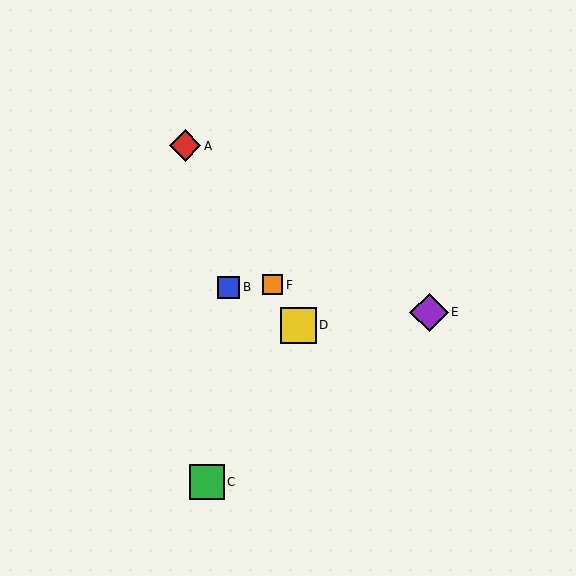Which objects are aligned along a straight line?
Objects A, D, F are aligned along a straight line.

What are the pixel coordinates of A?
Object A is at (185, 146).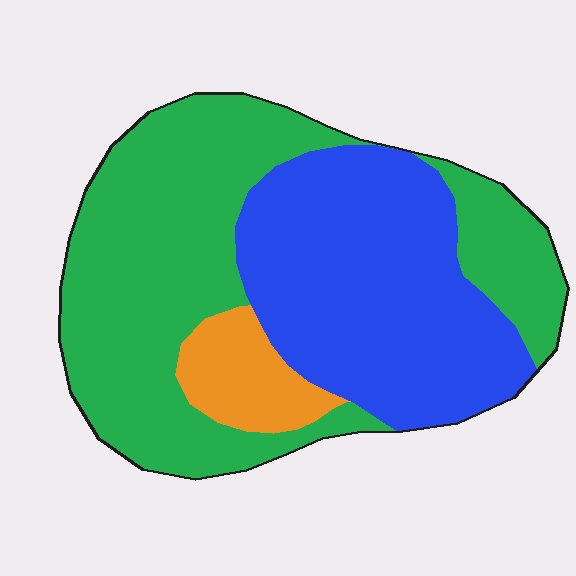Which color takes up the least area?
Orange, at roughly 10%.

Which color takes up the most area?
Green, at roughly 50%.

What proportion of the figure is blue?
Blue takes up between a third and a half of the figure.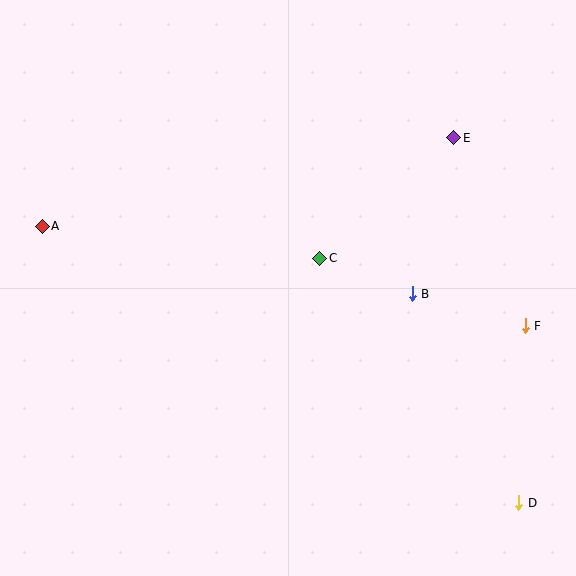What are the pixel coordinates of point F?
Point F is at (525, 326).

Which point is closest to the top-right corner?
Point E is closest to the top-right corner.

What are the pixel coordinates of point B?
Point B is at (412, 294).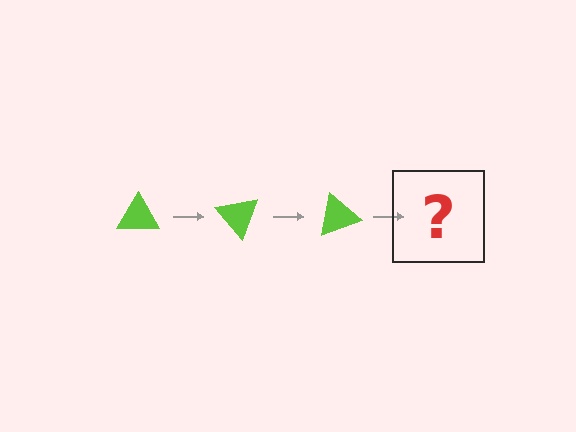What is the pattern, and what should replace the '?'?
The pattern is that the triangle rotates 50 degrees each step. The '?' should be a lime triangle rotated 150 degrees.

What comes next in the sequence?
The next element should be a lime triangle rotated 150 degrees.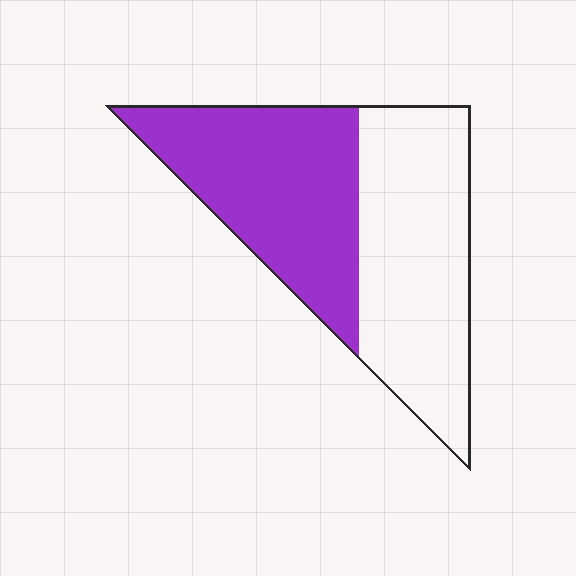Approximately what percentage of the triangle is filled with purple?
Approximately 50%.